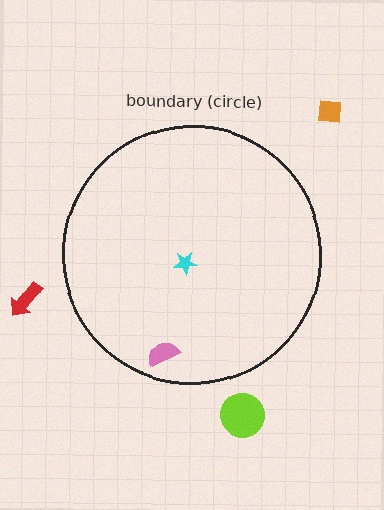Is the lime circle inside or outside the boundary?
Outside.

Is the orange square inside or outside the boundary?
Outside.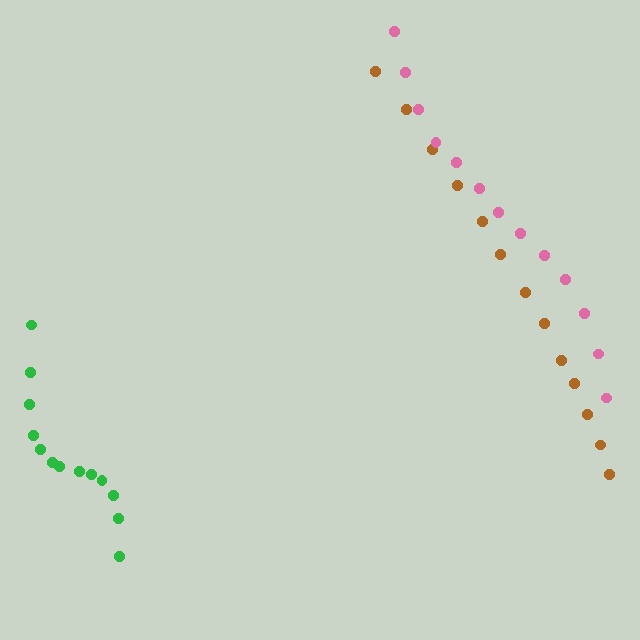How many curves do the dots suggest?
There are 3 distinct paths.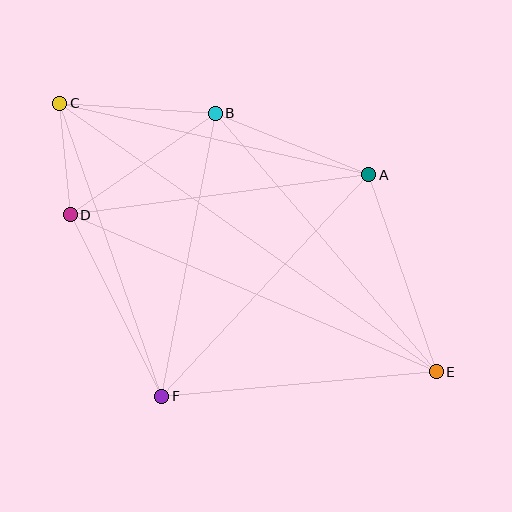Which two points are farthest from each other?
Points C and E are farthest from each other.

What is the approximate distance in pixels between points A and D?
The distance between A and D is approximately 301 pixels.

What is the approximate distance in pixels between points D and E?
The distance between D and E is approximately 398 pixels.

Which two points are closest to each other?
Points C and D are closest to each other.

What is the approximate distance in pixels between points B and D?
The distance between B and D is approximately 177 pixels.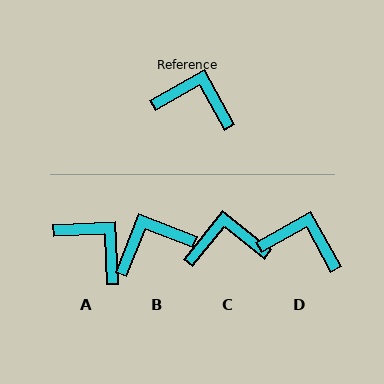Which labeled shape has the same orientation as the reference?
D.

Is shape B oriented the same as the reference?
No, it is off by about 39 degrees.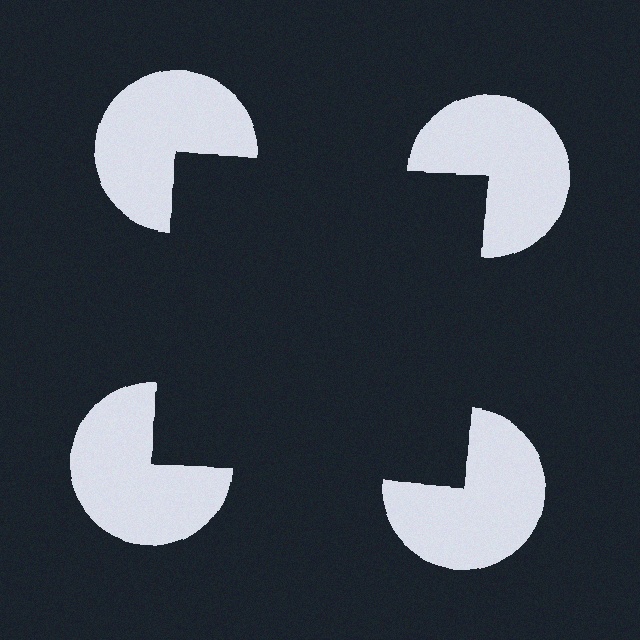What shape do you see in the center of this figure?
An illusory square — its edges are inferred from the aligned wedge cuts in the pac-man discs, not physically drawn.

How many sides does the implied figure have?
4 sides.